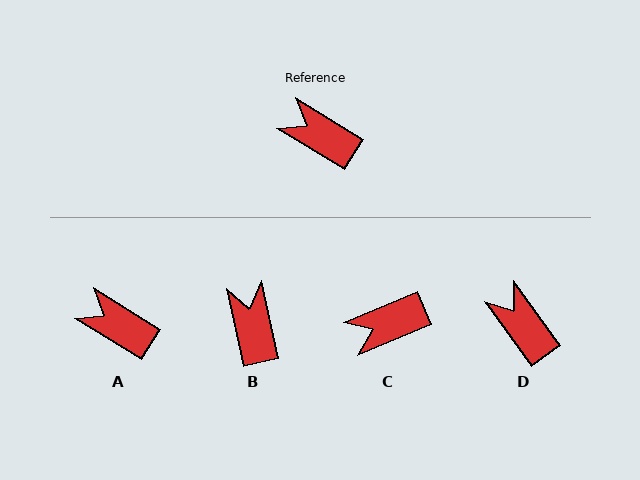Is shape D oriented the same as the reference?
No, it is off by about 23 degrees.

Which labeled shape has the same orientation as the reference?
A.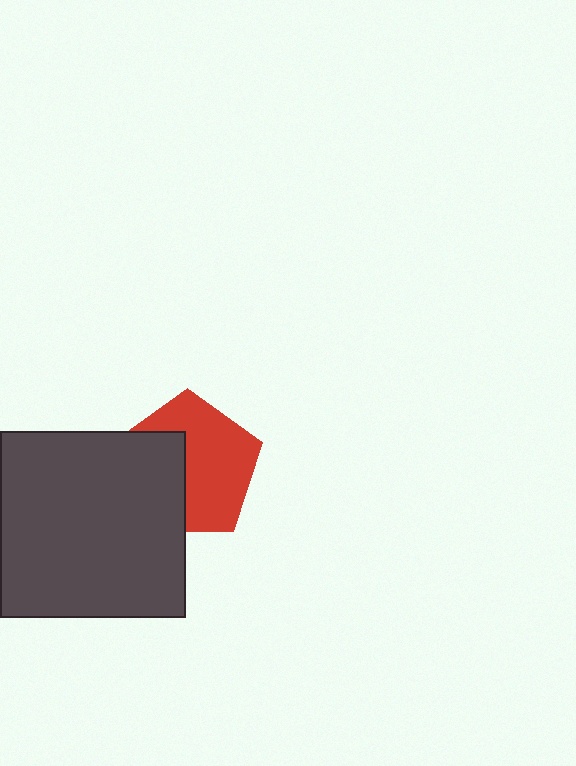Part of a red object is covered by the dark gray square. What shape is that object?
It is a pentagon.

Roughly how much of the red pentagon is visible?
About half of it is visible (roughly 60%).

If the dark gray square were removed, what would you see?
You would see the complete red pentagon.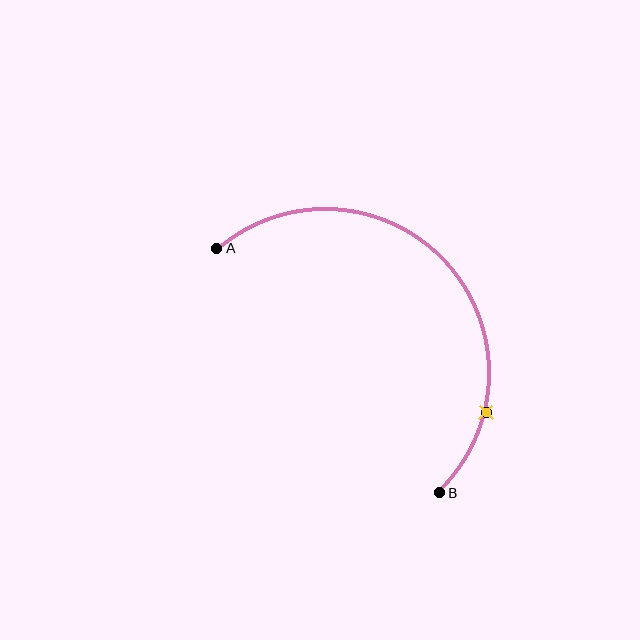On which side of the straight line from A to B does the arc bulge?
The arc bulges above and to the right of the straight line connecting A and B.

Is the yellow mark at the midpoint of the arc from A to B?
No. The yellow mark lies on the arc but is closer to endpoint B. The arc midpoint would be at the point on the curve equidistant along the arc from both A and B.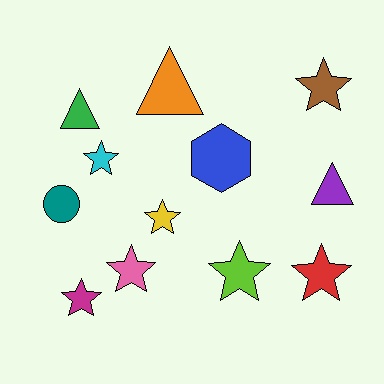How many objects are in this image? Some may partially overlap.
There are 12 objects.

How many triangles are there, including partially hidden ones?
There are 3 triangles.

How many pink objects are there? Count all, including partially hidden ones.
There is 1 pink object.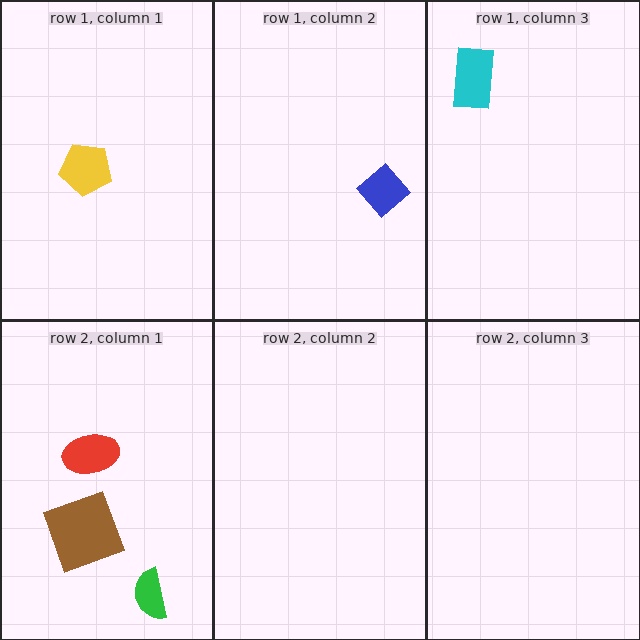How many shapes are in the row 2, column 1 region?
3.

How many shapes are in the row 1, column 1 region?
1.